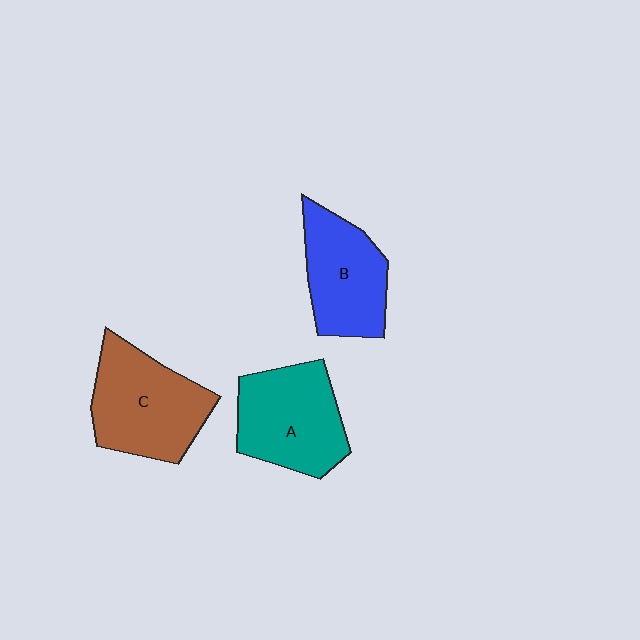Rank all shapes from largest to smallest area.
From largest to smallest: C (brown), A (teal), B (blue).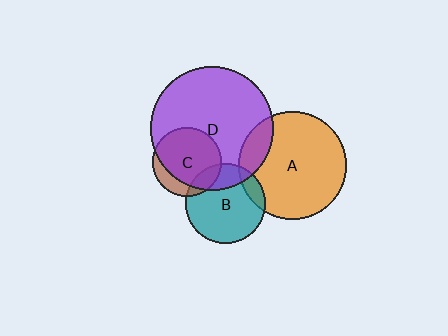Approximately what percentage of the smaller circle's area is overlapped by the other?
Approximately 15%.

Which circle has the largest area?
Circle D (purple).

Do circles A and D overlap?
Yes.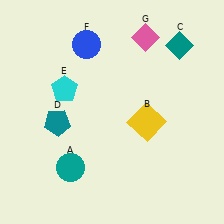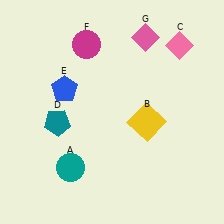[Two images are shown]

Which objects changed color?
C changed from teal to pink. E changed from cyan to blue. F changed from blue to magenta.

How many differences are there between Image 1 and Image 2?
There are 3 differences between the two images.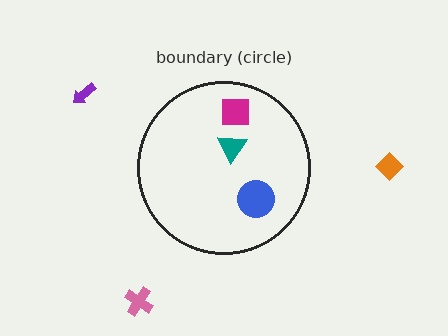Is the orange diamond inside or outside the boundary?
Outside.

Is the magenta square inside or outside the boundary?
Inside.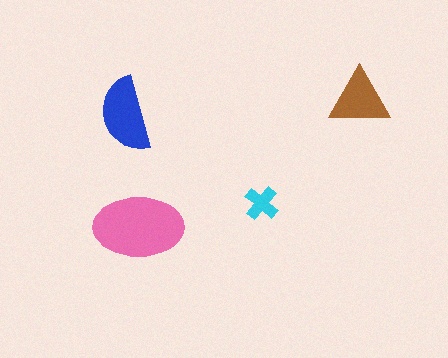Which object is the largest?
The pink ellipse.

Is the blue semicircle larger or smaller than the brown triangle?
Larger.